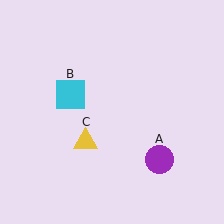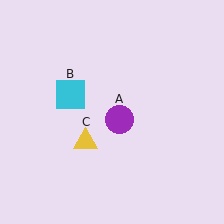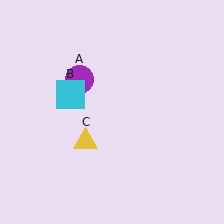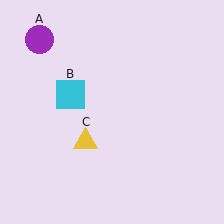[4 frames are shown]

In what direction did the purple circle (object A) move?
The purple circle (object A) moved up and to the left.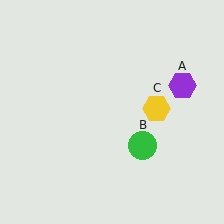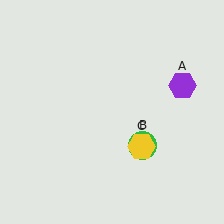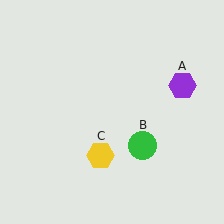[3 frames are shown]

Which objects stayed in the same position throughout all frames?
Purple hexagon (object A) and green circle (object B) remained stationary.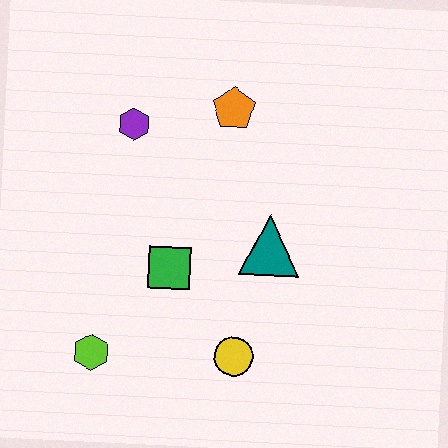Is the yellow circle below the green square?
Yes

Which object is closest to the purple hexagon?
The orange pentagon is closest to the purple hexagon.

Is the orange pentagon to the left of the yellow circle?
Yes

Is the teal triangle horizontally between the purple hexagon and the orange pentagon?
No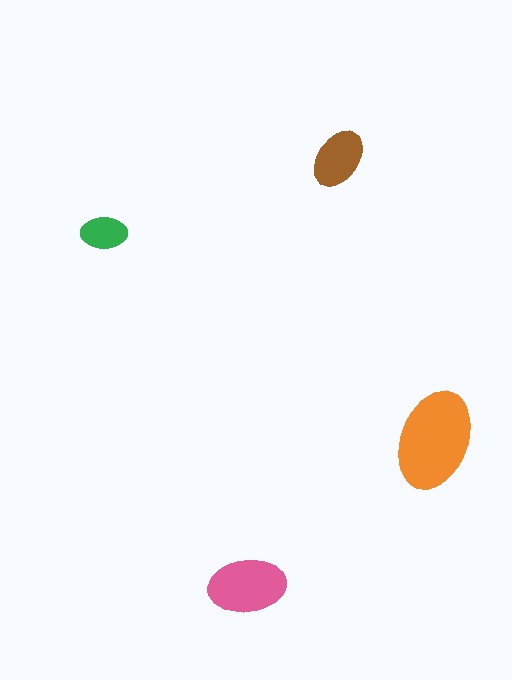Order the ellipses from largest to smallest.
the orange one, the pink one, the brown one, the green one.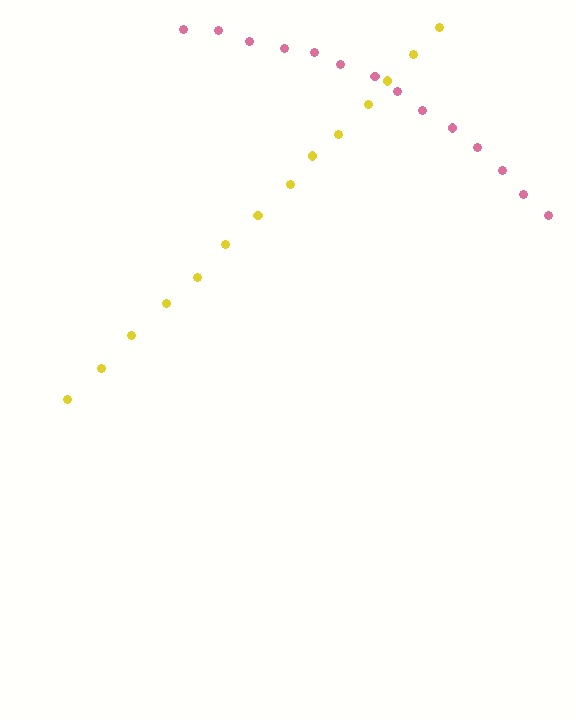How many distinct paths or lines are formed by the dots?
There are 2 distinct paths.